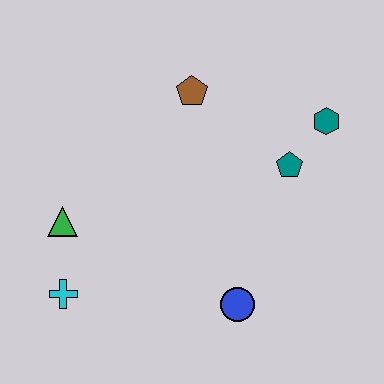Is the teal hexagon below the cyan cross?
No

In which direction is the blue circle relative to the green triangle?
The blue circle is to the right of the green triangle.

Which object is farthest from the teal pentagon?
The cyan cross is farthest from the teal pentagon.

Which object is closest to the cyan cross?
The green triangle is closest to the cyan cross.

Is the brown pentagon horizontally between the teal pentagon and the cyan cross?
Yes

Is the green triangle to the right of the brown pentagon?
No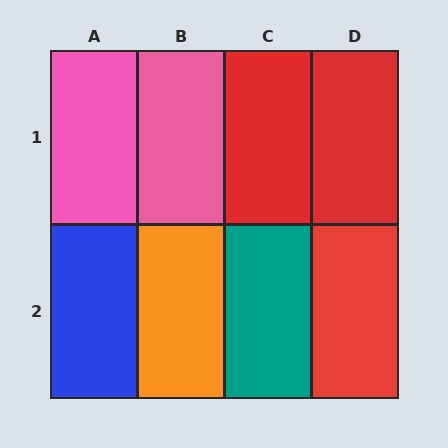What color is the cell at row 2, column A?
Blue.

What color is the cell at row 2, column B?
Orange.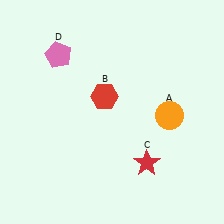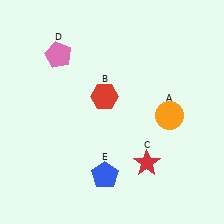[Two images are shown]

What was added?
A blue pentagon (E) was added in Image 2.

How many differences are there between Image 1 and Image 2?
There is 1 difference between the two images.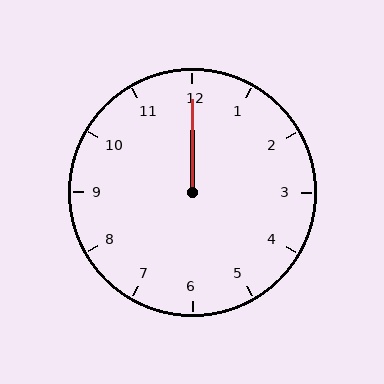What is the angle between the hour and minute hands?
Approximately 0 degrees.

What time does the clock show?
12:00.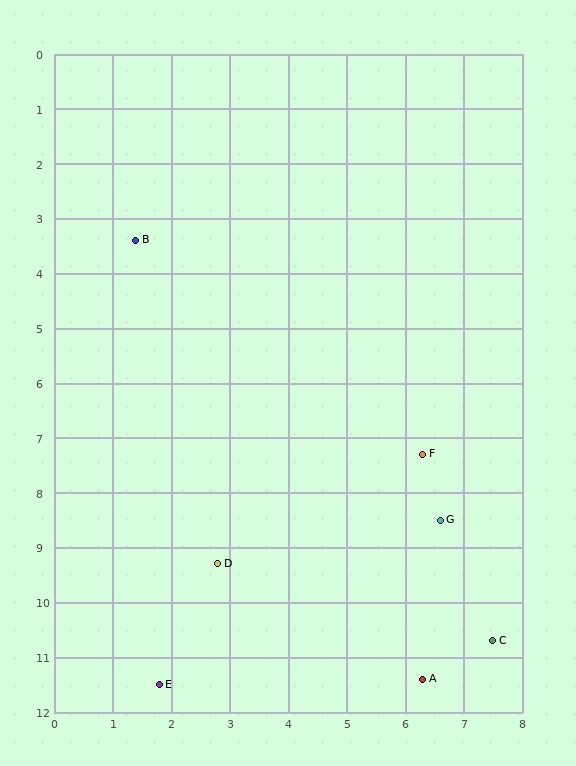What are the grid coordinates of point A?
Point A is at approximately (6.3, 11.4).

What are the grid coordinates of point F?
Point F is at approximately (6.3, 7.3).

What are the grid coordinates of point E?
Point E is at approximately (1.8, 11.5).